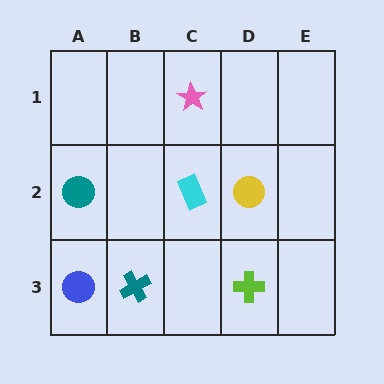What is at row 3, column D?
A lime cross.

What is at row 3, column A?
A blue circle.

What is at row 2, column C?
A cyan rectangle.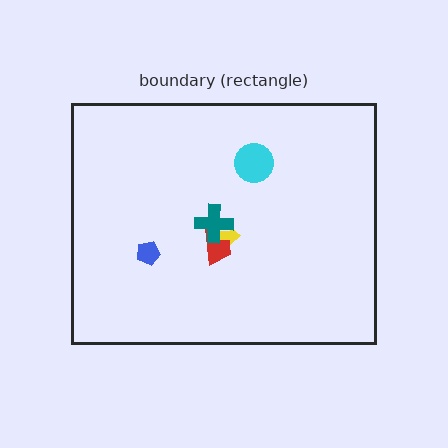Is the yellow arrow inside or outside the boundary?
Inside.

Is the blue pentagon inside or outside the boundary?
Inside.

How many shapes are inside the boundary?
5 inside, 0 outside.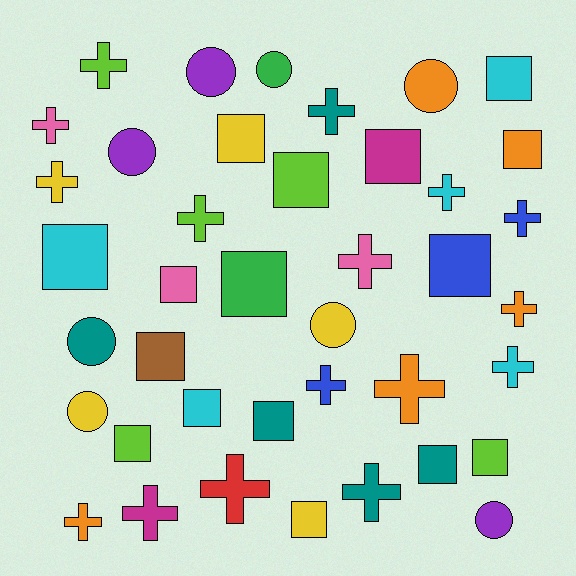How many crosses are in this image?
There are 16 crosses.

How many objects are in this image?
There are 40 objects.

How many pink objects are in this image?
There are 3 pink objects.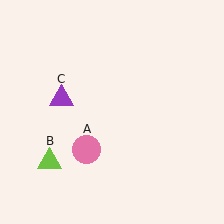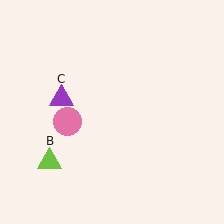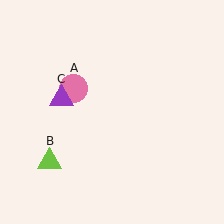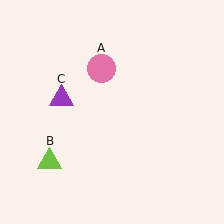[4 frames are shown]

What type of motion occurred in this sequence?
The pink circle (object A) rotated clockwise around the center of the scene.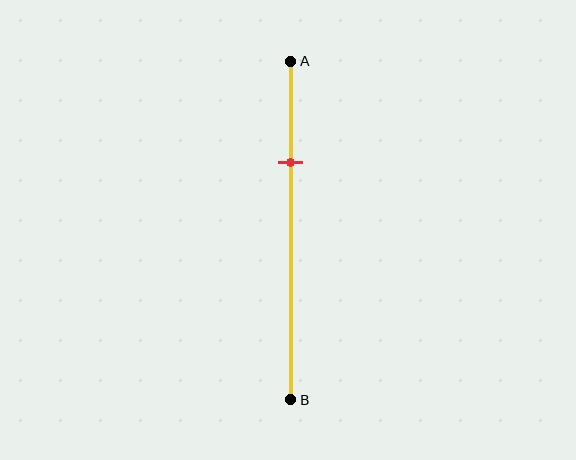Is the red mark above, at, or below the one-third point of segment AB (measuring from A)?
The red mark is above the one-third point of segment AB.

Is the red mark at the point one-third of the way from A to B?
No, the mark is at about 30% from A, not at the 33% one-third point.